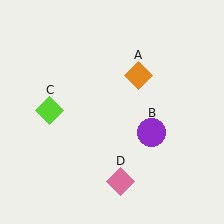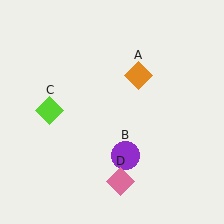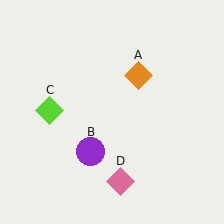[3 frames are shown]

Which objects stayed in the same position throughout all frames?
Orange diamond (object A) and lime diamond (object C) and pink diamond (object D) remained stationary.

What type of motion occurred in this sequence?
The purple circle (object B) rotated clockwise around the center of the scene.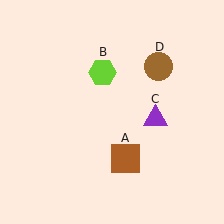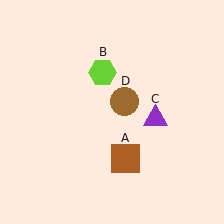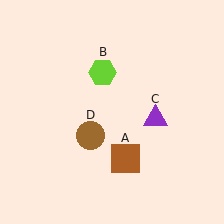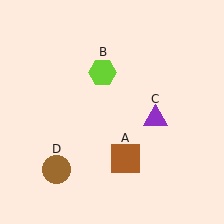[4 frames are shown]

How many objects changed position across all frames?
1 object changed position: brown circle (object D).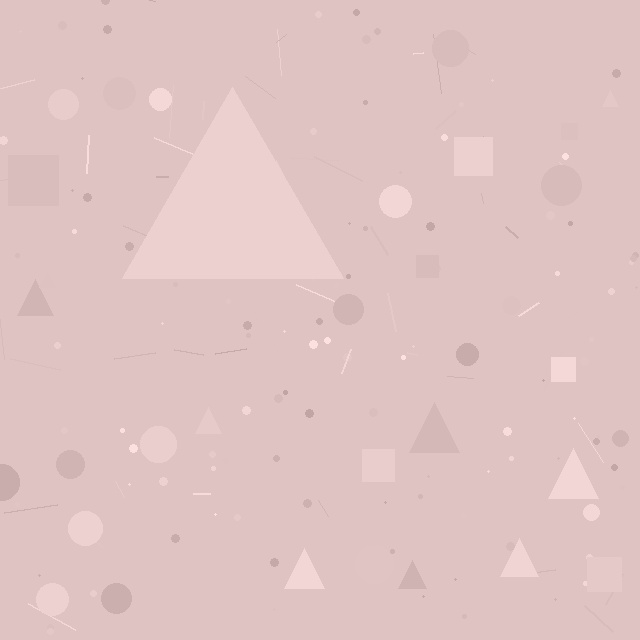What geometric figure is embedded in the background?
A triangle is embedded in the background.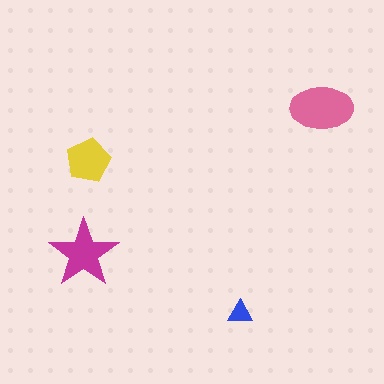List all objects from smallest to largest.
The blue triangle, the yellow pentagon, the magenta star, the pink ellipse.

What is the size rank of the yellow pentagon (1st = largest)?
3rd.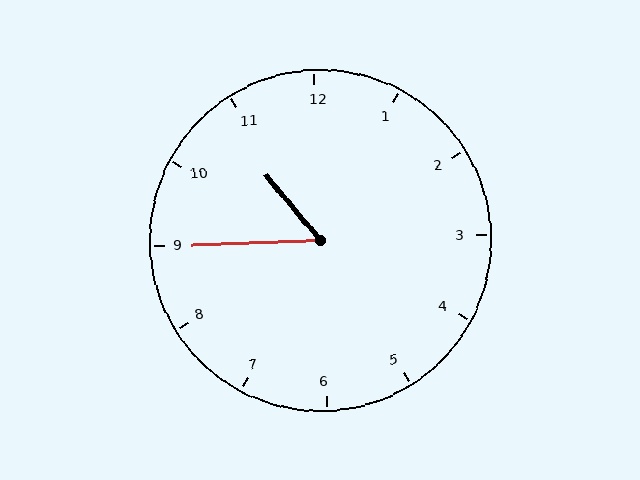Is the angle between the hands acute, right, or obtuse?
It is acute.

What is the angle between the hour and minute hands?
Approximately 52 degrees.